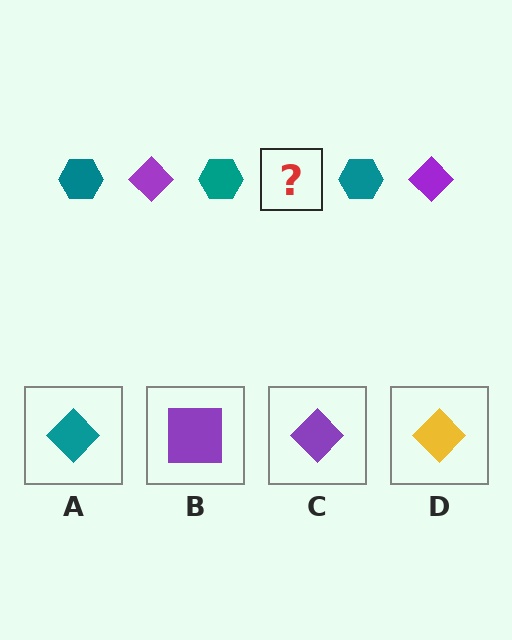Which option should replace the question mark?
Option C.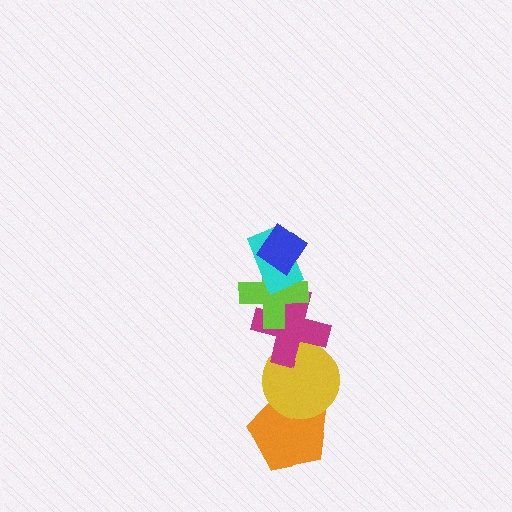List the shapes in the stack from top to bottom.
From top to bottom: the blue diamond, the cyan rectangle, the lime cross, the magenta cross, the yellow circle, the orange pentagon.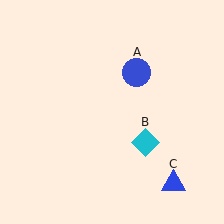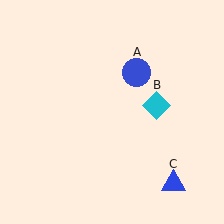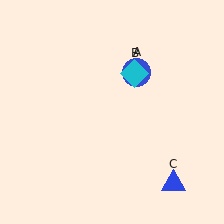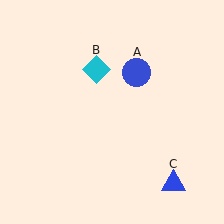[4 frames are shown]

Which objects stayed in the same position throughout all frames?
Blue circle (object A) and blue triangle (object C) remained stationary.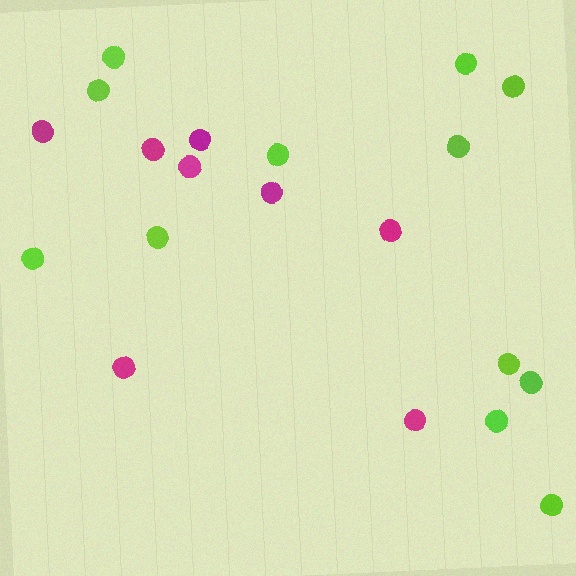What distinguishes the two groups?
There are 2 groups: one group of magenta circles (8) and one group of lime circles (12).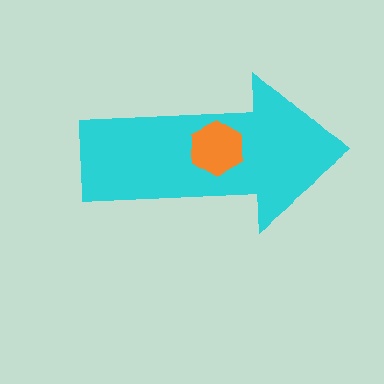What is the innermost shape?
The orange hexagon.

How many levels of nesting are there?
2.